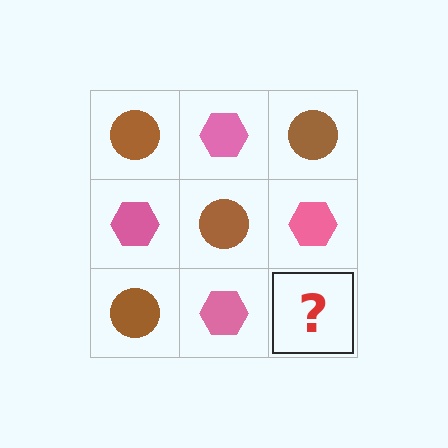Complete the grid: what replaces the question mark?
The question mark should be replaced with a brown circle.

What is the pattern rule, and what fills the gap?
The rule is that it alternates brown circle and pink hexagon in a checkerboard pattern. The gap should be filled with a brown circle.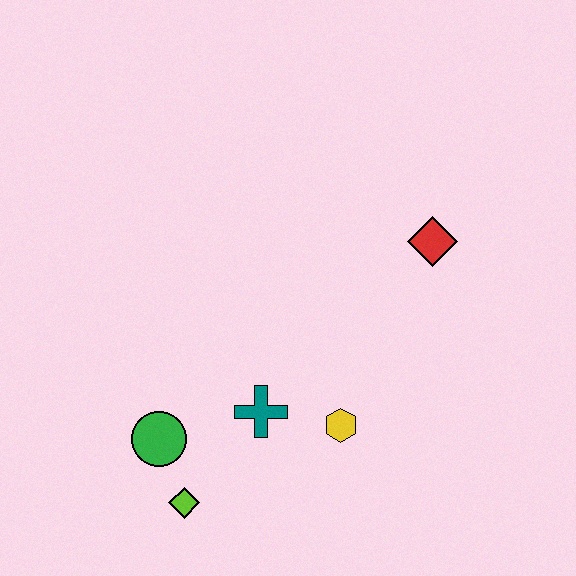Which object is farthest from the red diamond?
The lime diamond is farthest from the red diamond.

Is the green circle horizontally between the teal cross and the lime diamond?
No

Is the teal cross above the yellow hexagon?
Yes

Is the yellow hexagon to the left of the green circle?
No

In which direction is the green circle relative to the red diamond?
The green circle is to the left of the red diamond.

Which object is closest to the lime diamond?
The green circle is closest to the lime diamond.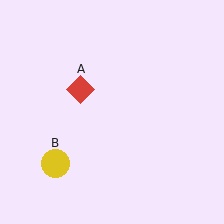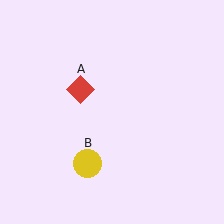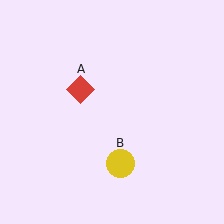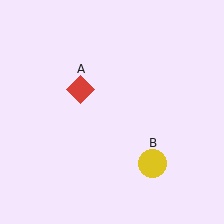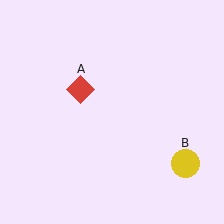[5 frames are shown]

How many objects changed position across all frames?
1 object changed position: yellow circle (object B).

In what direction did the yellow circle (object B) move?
The yellow circle (object B) moved right.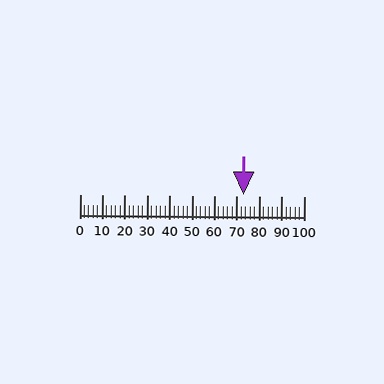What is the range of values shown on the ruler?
The ruler shows values from 0 to 100.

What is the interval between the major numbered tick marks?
The major tick marks are spaced 10 units apart.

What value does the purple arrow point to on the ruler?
The purple arrow points to approximately 73.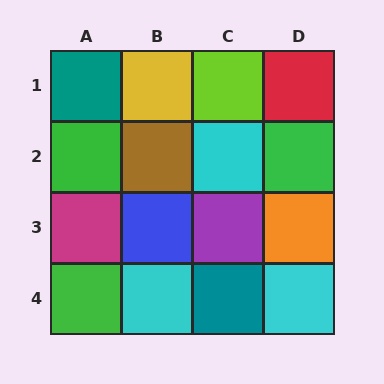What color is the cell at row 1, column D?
Red.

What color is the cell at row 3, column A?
Magenta.